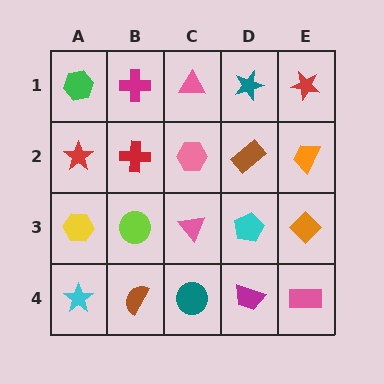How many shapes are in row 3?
5 shapes.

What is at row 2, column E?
An orange trapezoid.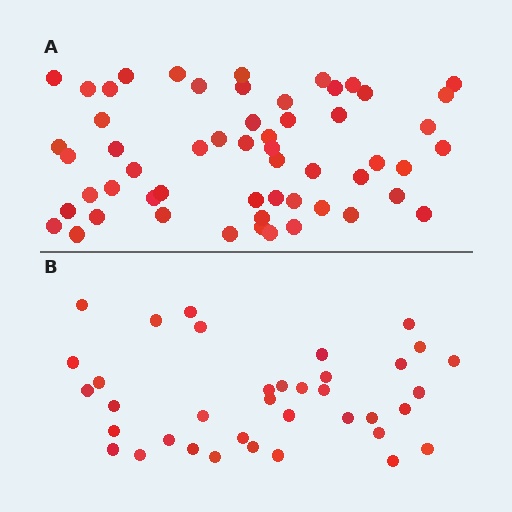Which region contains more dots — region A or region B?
Region A (the top region) has more dots.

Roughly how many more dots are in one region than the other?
Region A has approximately 20 more dots than region B.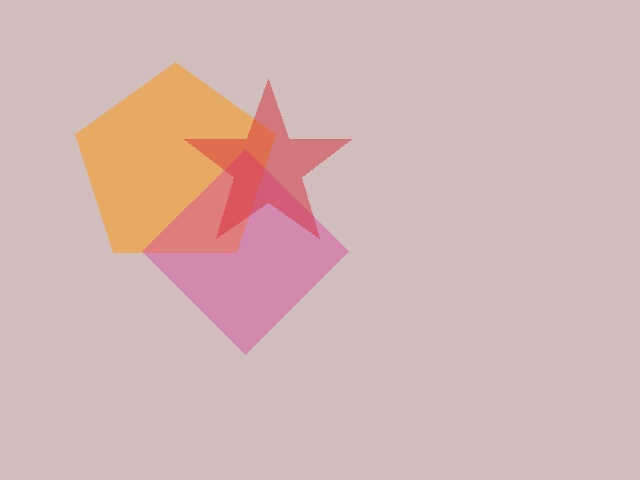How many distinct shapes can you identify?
There are 3 distinct shapes: an orange pentagon, a magenta diamond, a red star.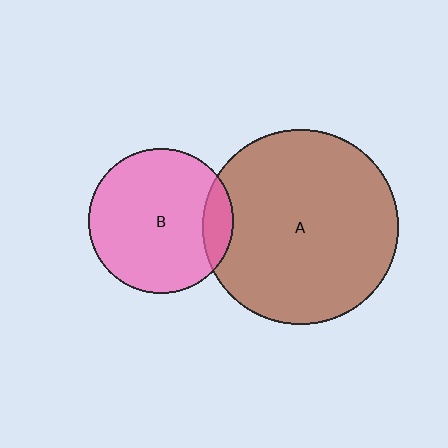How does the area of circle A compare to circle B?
Approximately 1.8 times.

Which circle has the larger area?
Circle A (brown).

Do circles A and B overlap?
Yes.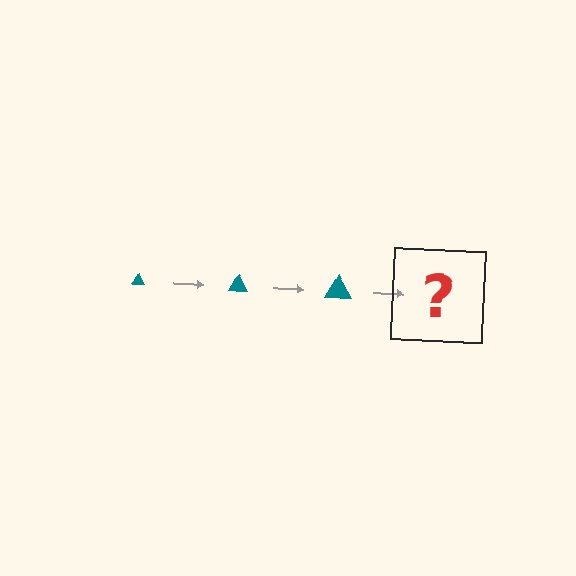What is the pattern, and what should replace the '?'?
The pattern is that the triangle gets progressively larger each step. The '?' should be a teal triangle, larger than the previous one.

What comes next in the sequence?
The next element should be a teal triangle, larger than the previous one.